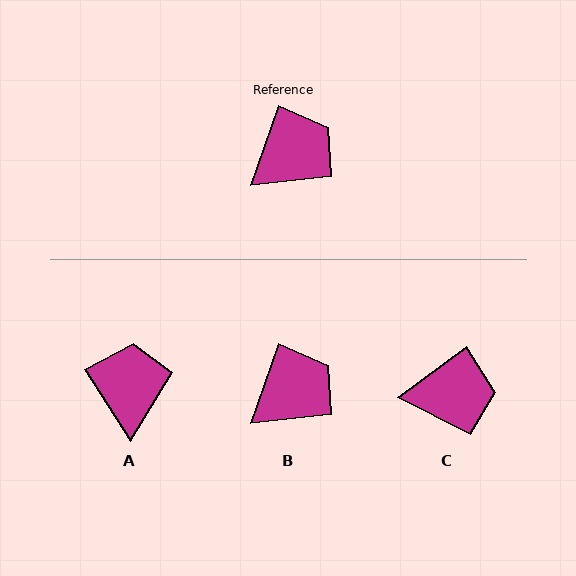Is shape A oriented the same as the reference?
No, it is off by about 52 degrees.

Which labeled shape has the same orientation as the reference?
B.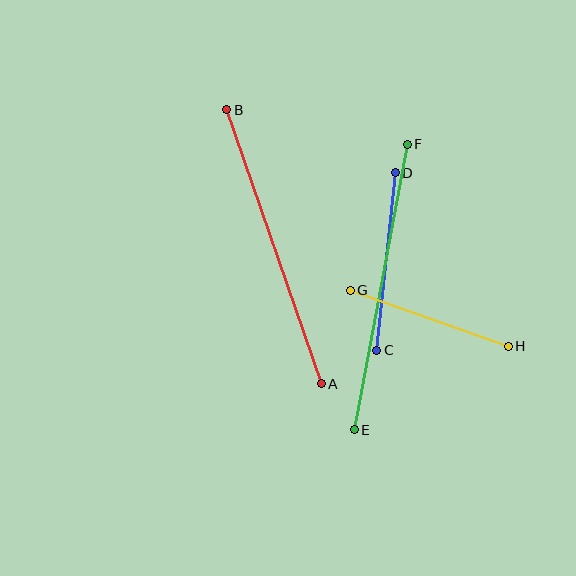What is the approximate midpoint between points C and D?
The midpoint is at approximately (386, 261) pixels.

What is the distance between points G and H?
The distance is approximately 168 pixels.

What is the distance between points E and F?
The distance is approximately 291 pixels.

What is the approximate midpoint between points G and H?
The midpoint is at approximately (429, 318) pixels.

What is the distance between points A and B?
The distance is approximately 290 pixels.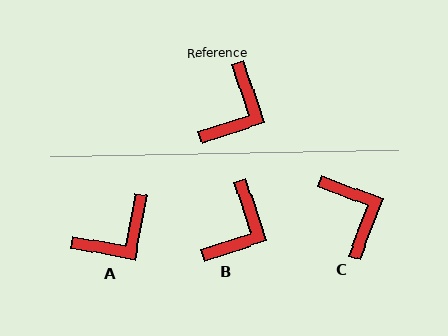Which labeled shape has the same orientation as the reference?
B.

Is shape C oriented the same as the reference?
No, it is off by about 51 degrees.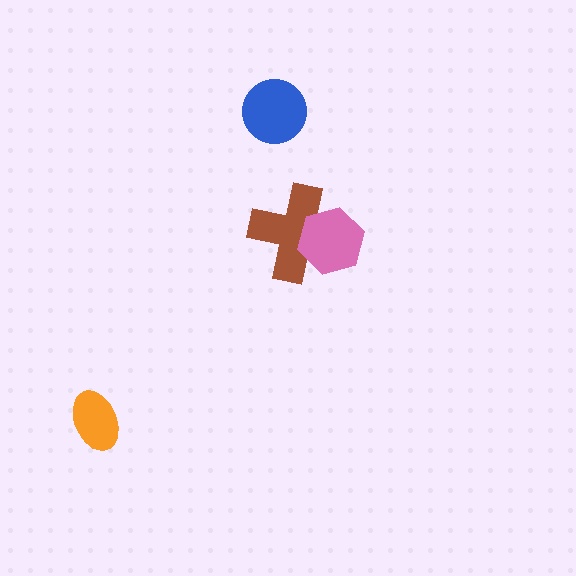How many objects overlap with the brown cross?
1 object overlaps with the brown cross.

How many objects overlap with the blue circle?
0 objects overlap with the blue circle.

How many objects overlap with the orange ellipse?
0 objects overlap with the orange ellipse.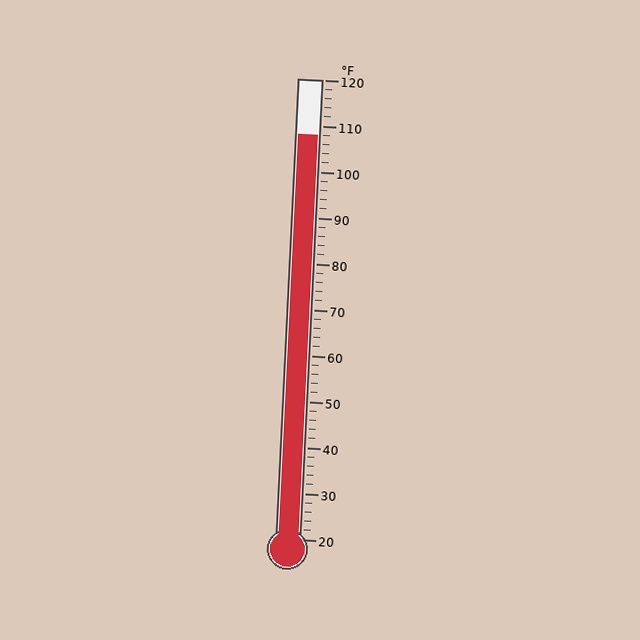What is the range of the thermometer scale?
The thermometer scale ranges from 20°F to 120°F.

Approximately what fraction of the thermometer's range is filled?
The thermometer is filled to approximately 90% of its range.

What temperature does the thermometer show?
The thermometer shows approximately 108°F.